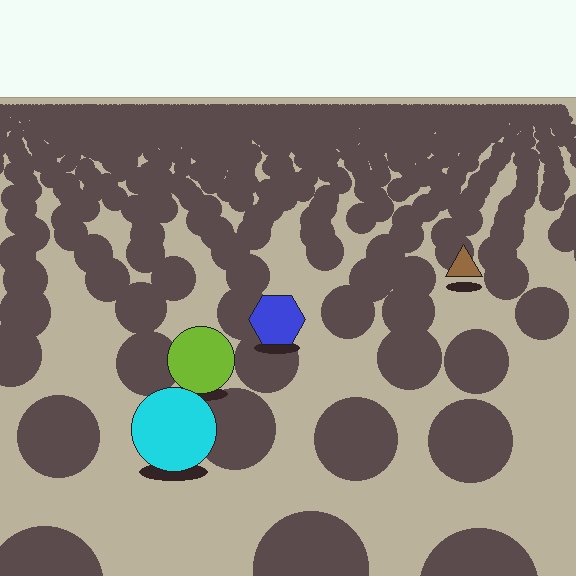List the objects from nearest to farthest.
From nearest to farthest: the cyan circle, the lime circle, the blue hexagon, the brown triangle.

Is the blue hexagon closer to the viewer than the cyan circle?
No. The cyan circle is closer — you can tell from the texture gradient: the ground texture is coarser near it.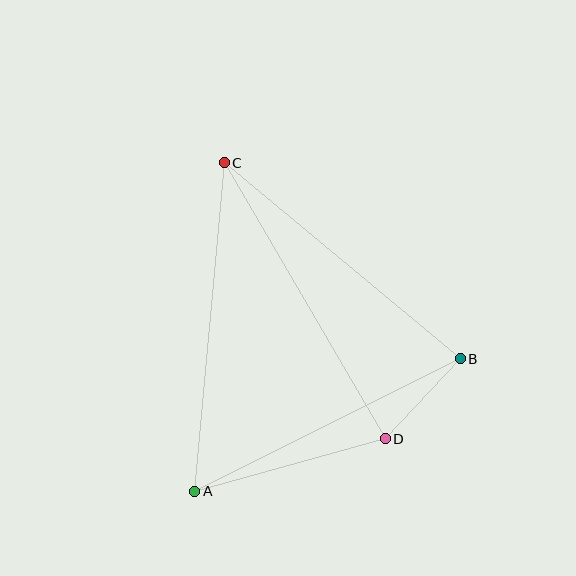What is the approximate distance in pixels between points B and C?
The distance between B and C is approximately 307 pixels.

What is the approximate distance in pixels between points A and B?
The distance between A and B is approximately 297 pixels.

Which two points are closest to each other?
Points B and D are closest to each other.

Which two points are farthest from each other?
Points A and C are farthest from each other.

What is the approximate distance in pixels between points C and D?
The distance between C and D is approximately 319 pixels.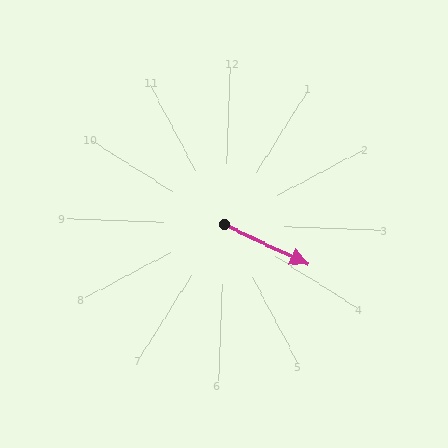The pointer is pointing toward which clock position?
Roughly 4 o'clock.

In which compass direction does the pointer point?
Southeast.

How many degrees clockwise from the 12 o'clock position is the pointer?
Approximately 114 degrees.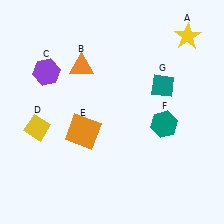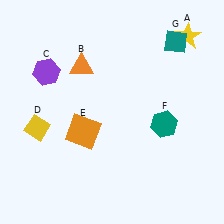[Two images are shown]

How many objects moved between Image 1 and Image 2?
1 object moved between the two images.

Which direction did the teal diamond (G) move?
The teal diamond (G) moved up.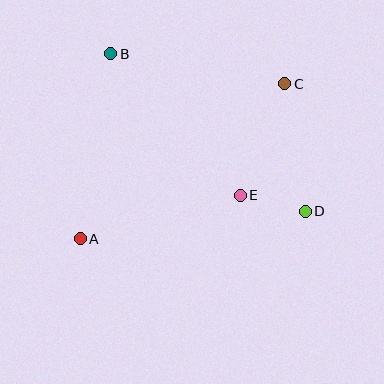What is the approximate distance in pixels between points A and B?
The distance between A and B is approximately 187 pixels.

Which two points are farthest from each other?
Points A and C are farthest from each other.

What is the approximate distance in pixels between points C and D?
The distance between C and D is approximately 129 pixels.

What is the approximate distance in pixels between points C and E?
The distance between C and E is approximately 120 pixels.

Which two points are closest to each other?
Points D and E are closest to each other.